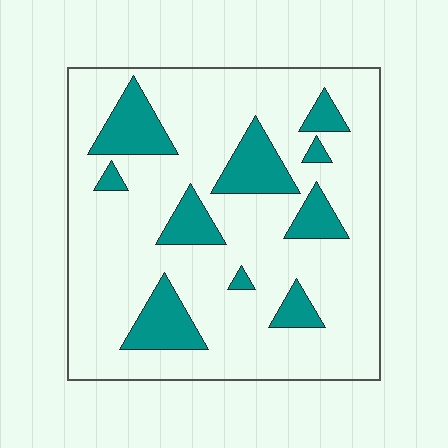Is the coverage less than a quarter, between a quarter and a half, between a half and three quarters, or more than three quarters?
Less than a quarter.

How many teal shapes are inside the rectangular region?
10.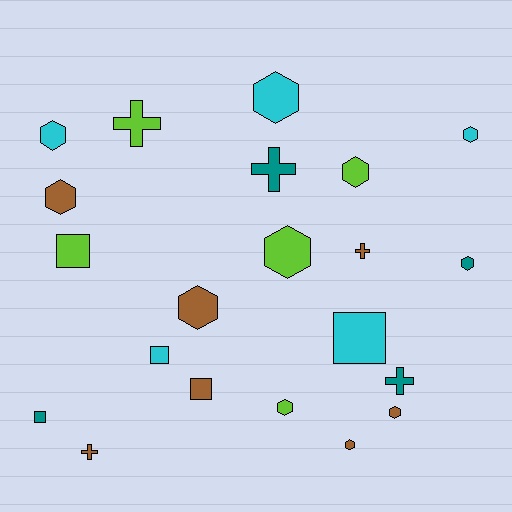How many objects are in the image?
There are 21 objects.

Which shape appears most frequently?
Hexagon, with 11 objects.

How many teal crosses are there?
There are 2 teal crosses.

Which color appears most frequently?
Brown, with 7 objects.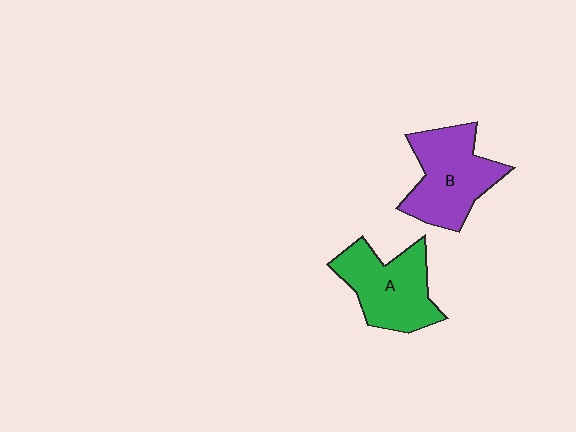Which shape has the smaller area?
Shape A (green).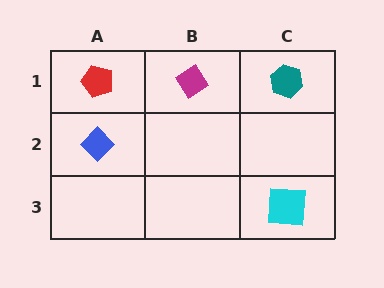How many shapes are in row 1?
3 shapes.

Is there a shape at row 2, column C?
No, that cell is empty.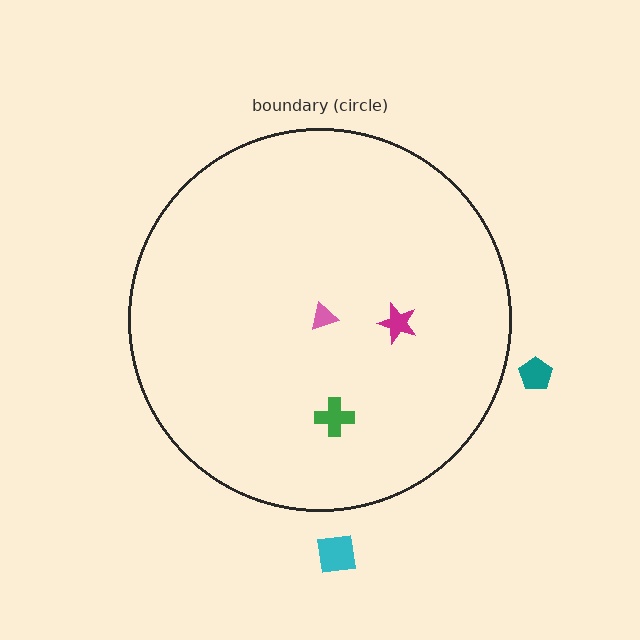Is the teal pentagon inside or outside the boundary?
Outside.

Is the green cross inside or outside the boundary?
Inside.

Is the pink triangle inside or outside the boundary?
Inside.